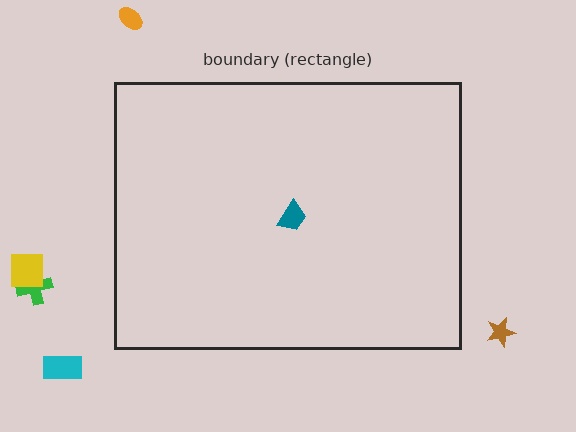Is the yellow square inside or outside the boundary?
Outside.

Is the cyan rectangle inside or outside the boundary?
Outside.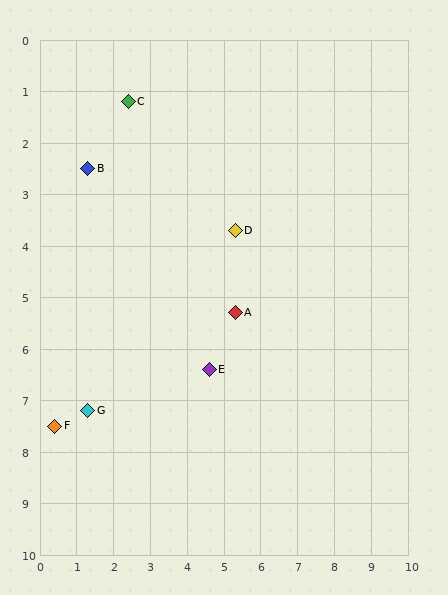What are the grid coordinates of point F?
Point F is at approximately (0.4, 7.5).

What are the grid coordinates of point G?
Point G is at approximately (1.3, 7.2).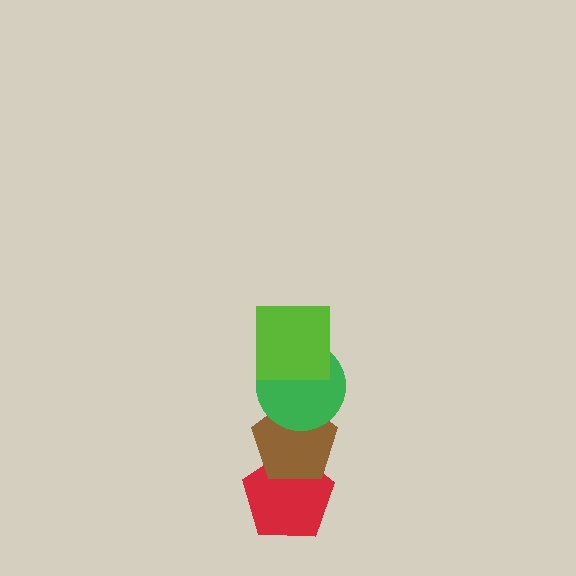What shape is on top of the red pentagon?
The brown pentagon is on top of the red pentagon.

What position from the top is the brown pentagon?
The brown pentagon is 3rd from the top.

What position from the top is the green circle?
The green circle is 2nd from the top.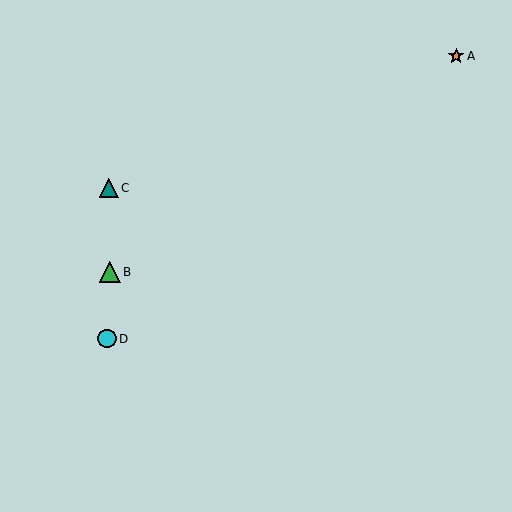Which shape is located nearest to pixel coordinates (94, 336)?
The cyan circle (labeled D) at (107, 339) is nearest to that location.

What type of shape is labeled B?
Shape B is a green triangle.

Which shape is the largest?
The green triangle (labeled B) is the largest.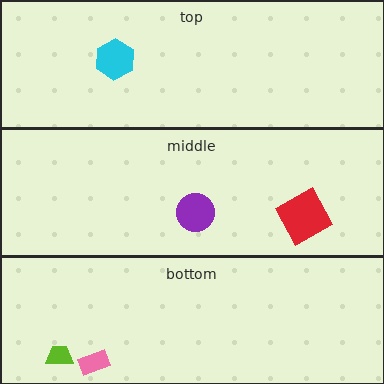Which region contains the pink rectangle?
The bottom region.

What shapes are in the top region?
The cyan hexagon.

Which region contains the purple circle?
The middle region.